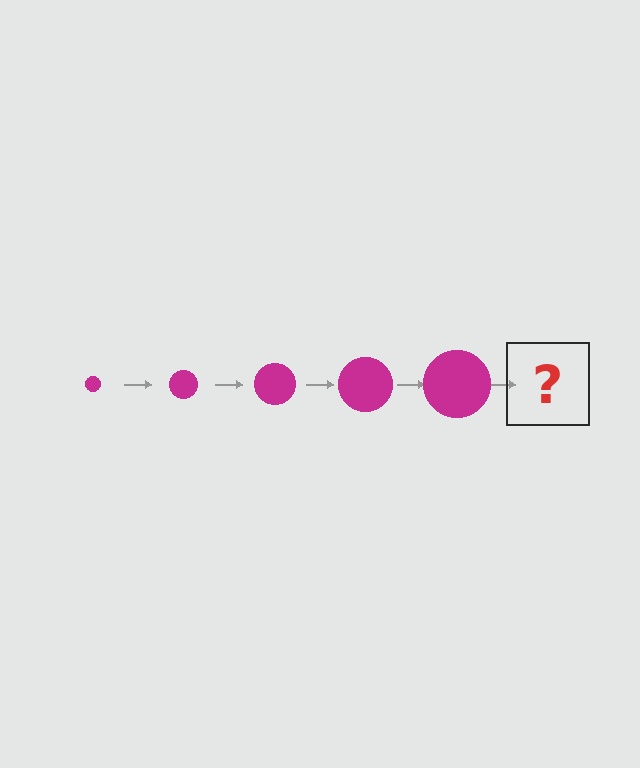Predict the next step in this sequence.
The next step is a magenta circle, larger than the previous one.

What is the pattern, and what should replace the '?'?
The pattern is that the circle gets progressively larger each step. The '?' should be a magenta circle, larger than the previous one.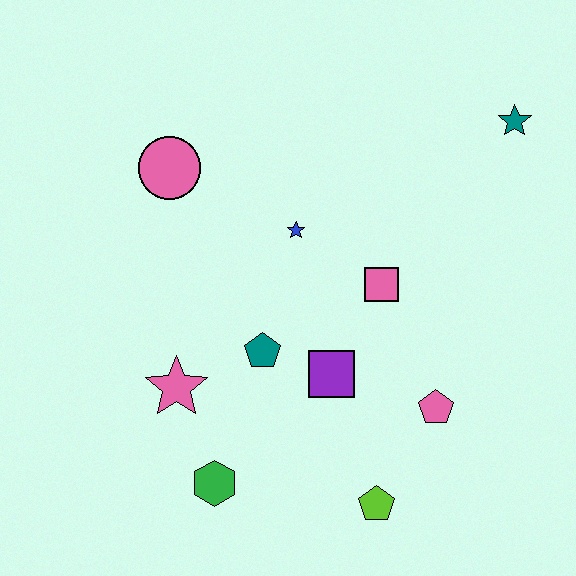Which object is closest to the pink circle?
The blue star is closest to the pink circle.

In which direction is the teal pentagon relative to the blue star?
The teal pentagon is below the blue star.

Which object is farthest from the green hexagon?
The teal star is farthest from the green hexagon.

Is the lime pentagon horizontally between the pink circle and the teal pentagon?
No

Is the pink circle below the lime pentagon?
No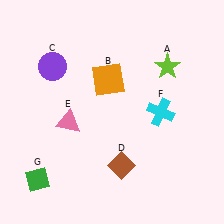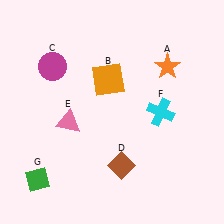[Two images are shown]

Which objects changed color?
A changed from lime to orange. C changed from purple to magenta.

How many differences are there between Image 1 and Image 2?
There are 2 differences between the two images.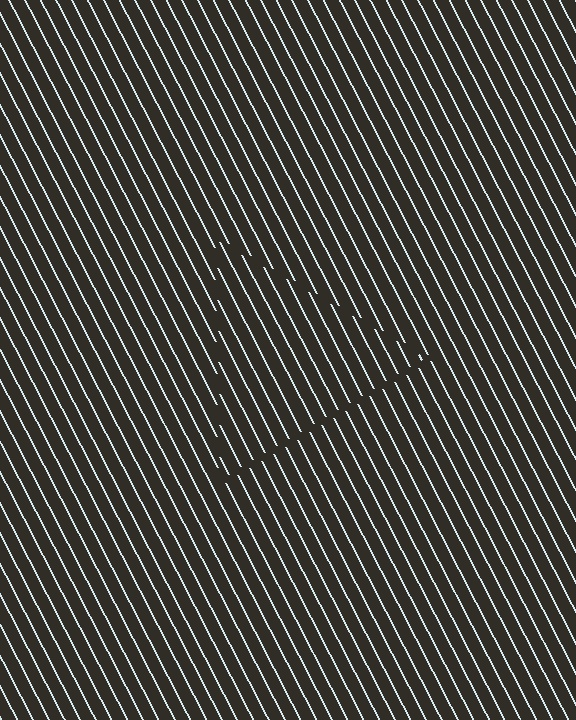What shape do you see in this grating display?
An illusory triangle. The interior of the shape contains the same grating, shifted by half a period — the contour is defined by the phase discontinuity where line-ends from the inner and outer gratings abut.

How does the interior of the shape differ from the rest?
The interior of the shape contains the same grating, shifted by half a period — the contour is defined by the phase discontinuity where line-ends from the inner and outer gratings abut.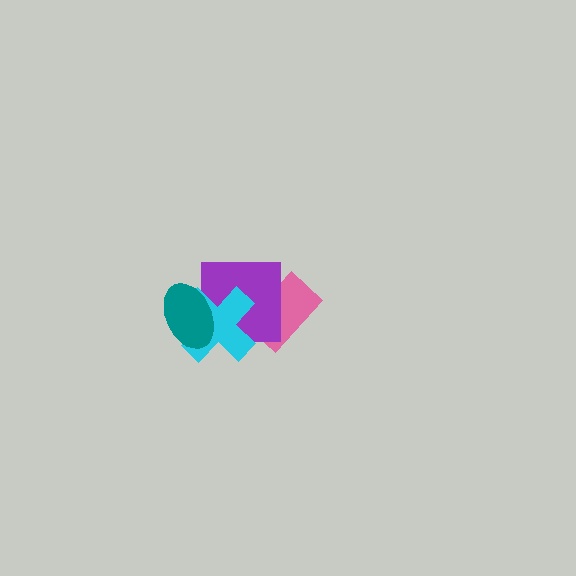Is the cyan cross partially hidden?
Yes, it is partially covered by another shape.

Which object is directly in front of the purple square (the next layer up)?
The cyan cross is directly in front of the purple square.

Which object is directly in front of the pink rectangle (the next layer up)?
The purple square is directly in front of the pink rectangle.